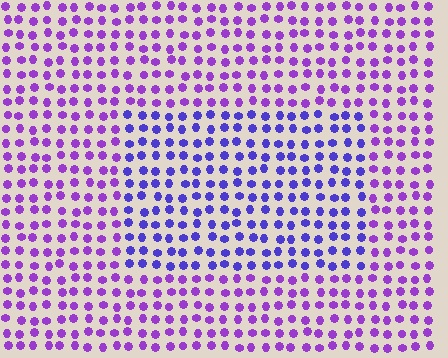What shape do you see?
I see a rectangle.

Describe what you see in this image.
The image is filled with small purple elements in a uniform arrangement. A rectangle-shaped region is visible where the elements are tinted to a slightly different hue, forming a subtle color boundary.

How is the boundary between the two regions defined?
The boundary is defined purely by a slight shift in hue (about 32 degrees). Spacing, size, and orientation are identical on both sides.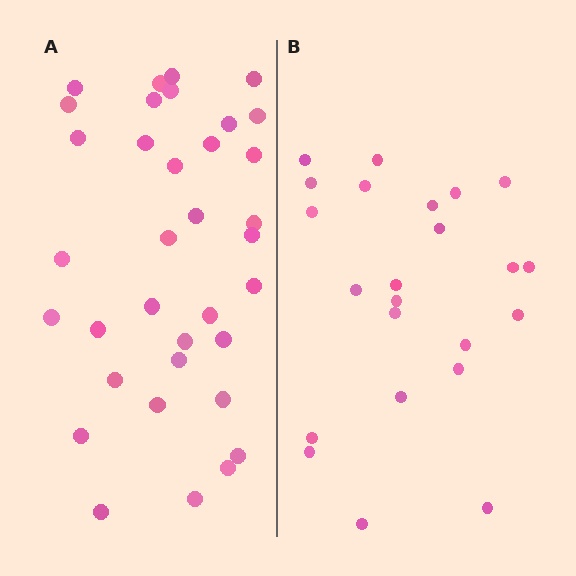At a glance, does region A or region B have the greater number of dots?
Region A (the left region) has more dots.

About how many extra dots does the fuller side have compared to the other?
Region A has roughly 12 or so more dots than region B.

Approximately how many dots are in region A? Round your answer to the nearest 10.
About 40 dots. (The exact count is 35, which rounds to 40.)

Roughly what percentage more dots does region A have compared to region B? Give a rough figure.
About 50% more.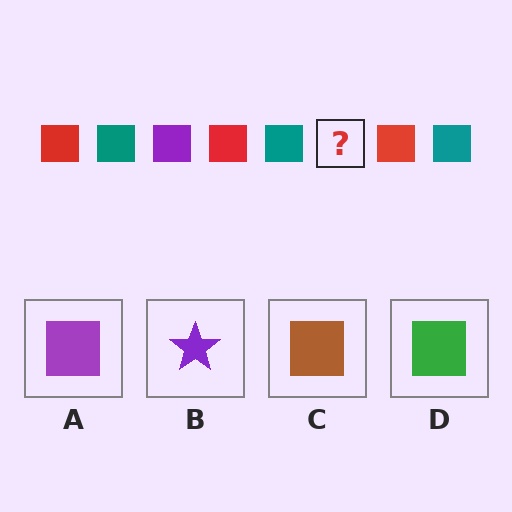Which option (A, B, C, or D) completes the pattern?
A.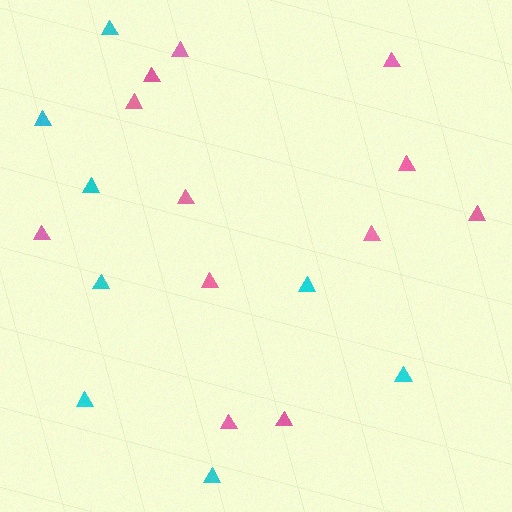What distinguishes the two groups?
There are 2 groups: one group of pink triangles (12) and one group of cyan triangles (8).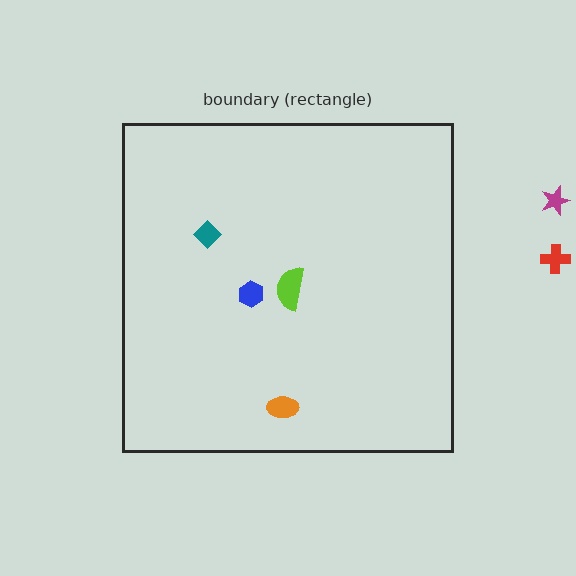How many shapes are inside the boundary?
4 inside, 2 outside.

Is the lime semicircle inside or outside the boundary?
Inside.